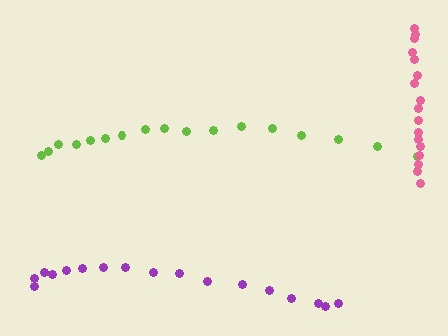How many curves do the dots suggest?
There are 3 distinct paths.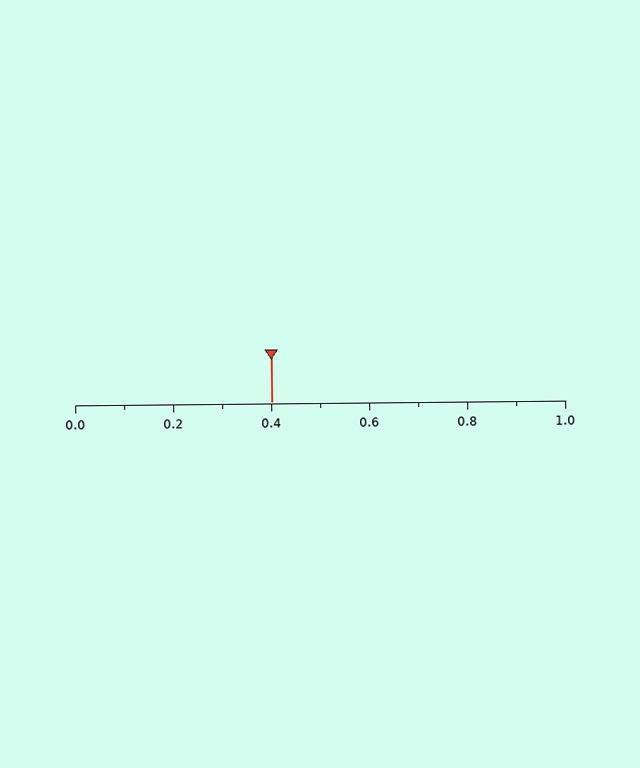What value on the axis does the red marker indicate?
The marker indicates approximately 0.4.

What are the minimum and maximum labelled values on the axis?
The axis runs from 0.0 to 1.0.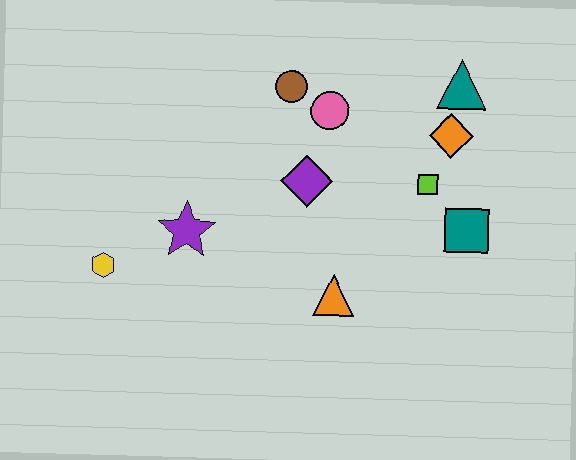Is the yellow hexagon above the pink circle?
No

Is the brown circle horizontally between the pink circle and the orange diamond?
No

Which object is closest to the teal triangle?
The orange diamond is closest to the teal triangle.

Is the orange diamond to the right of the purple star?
Yes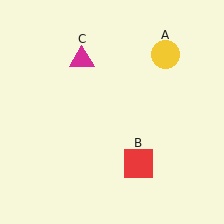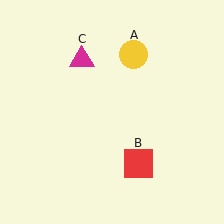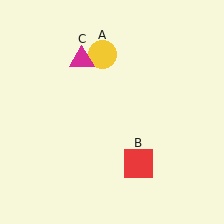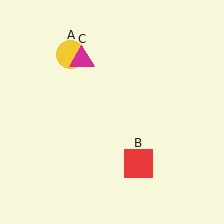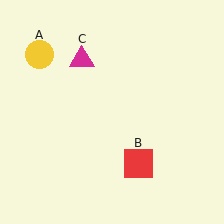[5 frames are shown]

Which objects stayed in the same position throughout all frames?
Red square (object B) and magenta triangle (object C) remained stationary.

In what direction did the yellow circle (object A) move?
The yellow circle (object A) moved left.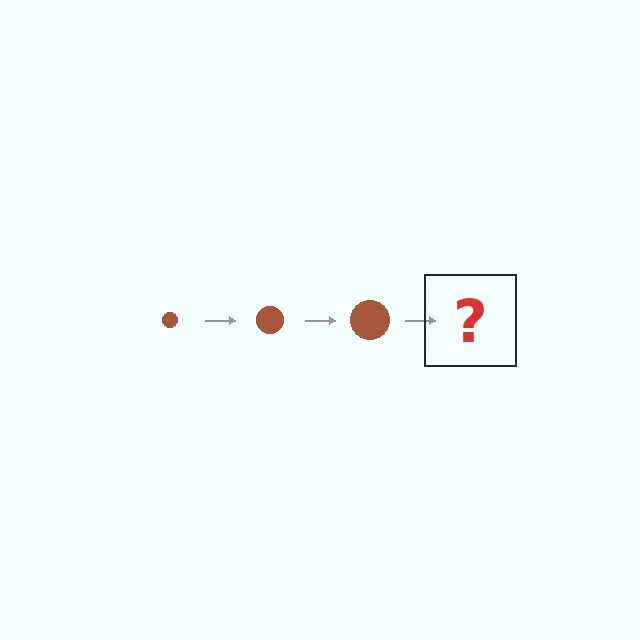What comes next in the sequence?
The next element should be a brown circle, larger than the previous one.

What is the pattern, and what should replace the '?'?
The pattern is that the circle gets progressively larger each step. The '?' should be a brown circle, larger than the previous one.